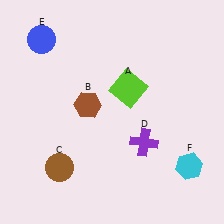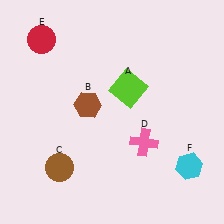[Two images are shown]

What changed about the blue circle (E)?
In Image 1, E is blue. In Image 2, it changed to red.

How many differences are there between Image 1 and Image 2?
There are 2 differences between the two images.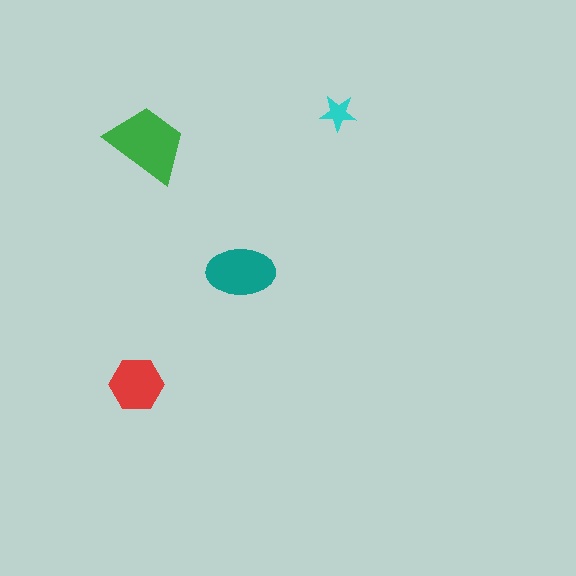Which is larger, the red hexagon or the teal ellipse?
The teal ellipse.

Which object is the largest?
The green trapezoid.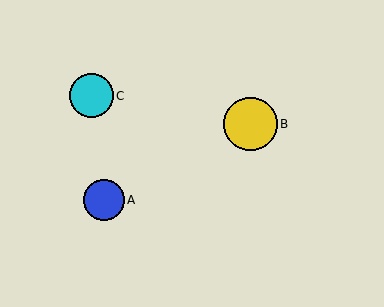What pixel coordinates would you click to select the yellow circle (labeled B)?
Click at (251, 124) to select the yellow circle B.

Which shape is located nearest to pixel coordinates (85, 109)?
The cyan circle (labeled C) at (91, 96) is nearest to that location.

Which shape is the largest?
The yellow circle (labeled B) is the largest.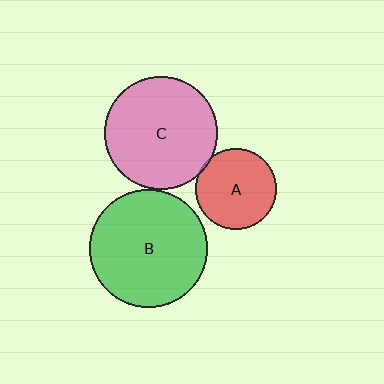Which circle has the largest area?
Circle B (green).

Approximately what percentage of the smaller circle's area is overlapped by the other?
Approximately 5%.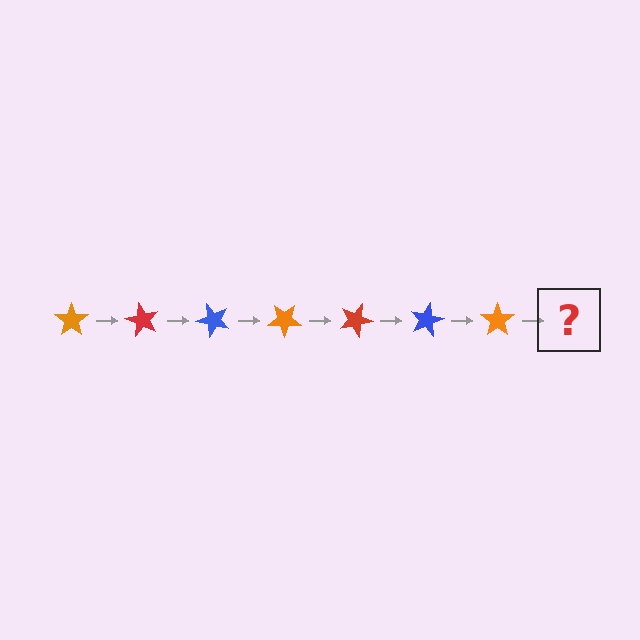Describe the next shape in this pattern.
It should be a red star, rotated 420 degrees from the start.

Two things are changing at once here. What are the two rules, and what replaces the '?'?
The two rules are that it rotates 60 degrees each step and the color cycles through orange, red, and blue. The '?' should be a red star, rotated 420 degrees from the start.